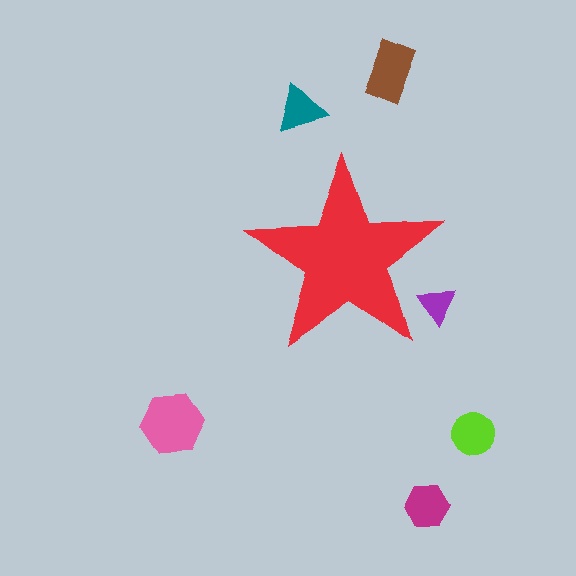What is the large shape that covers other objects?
A red star.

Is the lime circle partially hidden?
No, the lime circle is fully visible.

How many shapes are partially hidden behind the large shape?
1 shape is partially hidden.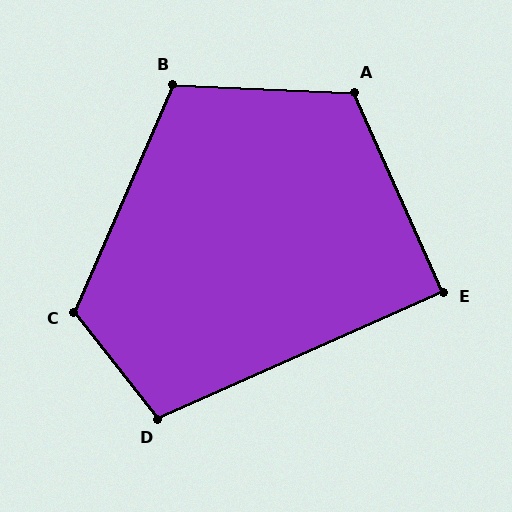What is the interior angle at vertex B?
Approximately 111 degrees (obtuse).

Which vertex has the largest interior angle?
C, at approximately 119 degrees.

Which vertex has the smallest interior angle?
E, at approximately 90 degrees.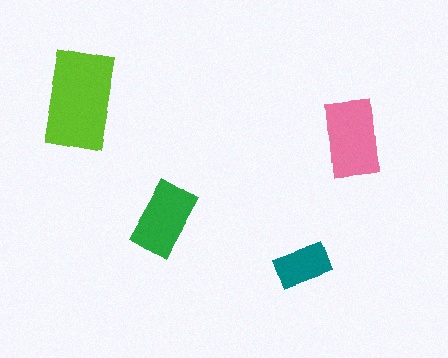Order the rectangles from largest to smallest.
the lime one, the pink one, the green one, the teal one.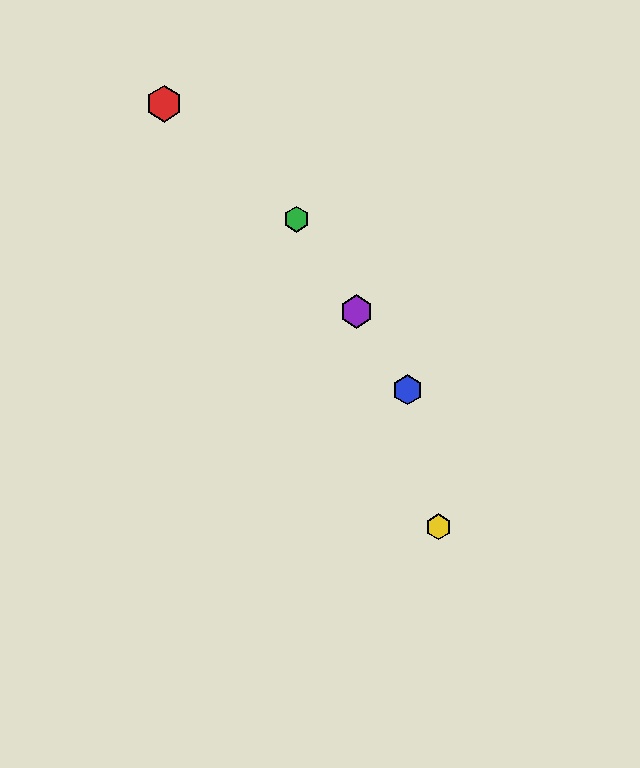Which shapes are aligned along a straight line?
The blue hexagon, the green hexagon, the purple hexagon are aligned along a straight line.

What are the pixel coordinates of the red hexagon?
The red hexagon is at (164, 104).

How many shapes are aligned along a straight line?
3 shapes (the blue hexagon, the green hexagon, the purple hexagon) are aligned along a straight line.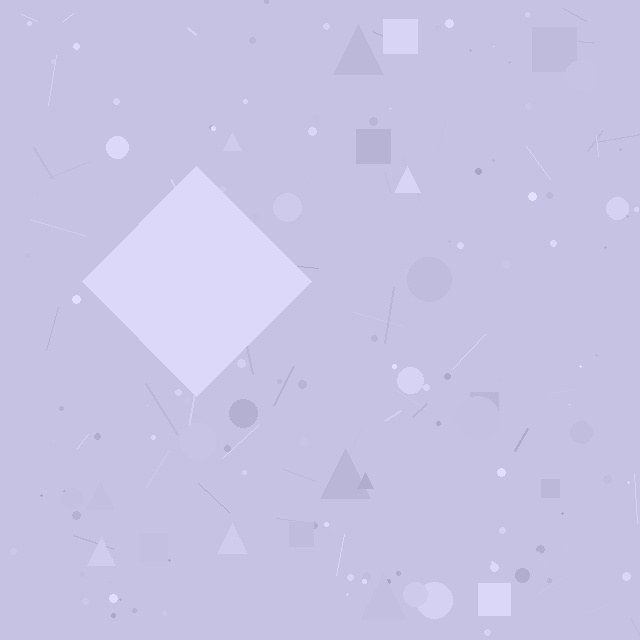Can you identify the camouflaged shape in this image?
The camouflaged shape is a diamond.